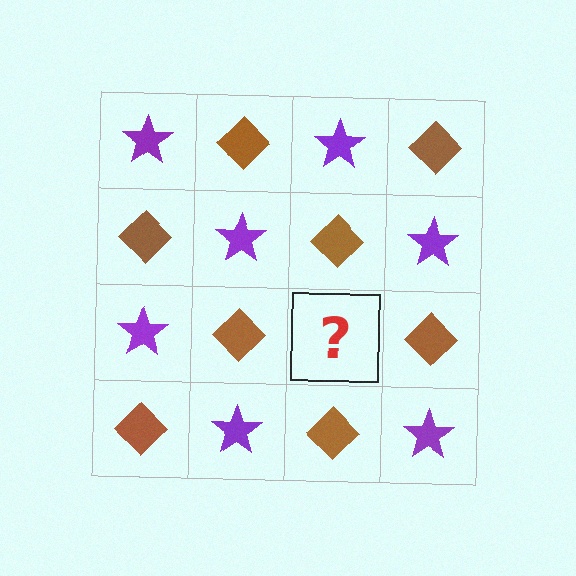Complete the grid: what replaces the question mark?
The question mark should be replaced with a purple star.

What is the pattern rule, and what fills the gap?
The rule is that it alternates purple star and brown diamond in a checkerboard pattern. The gap should be filled with a purple star.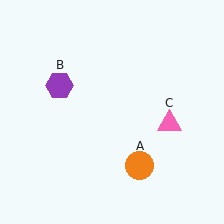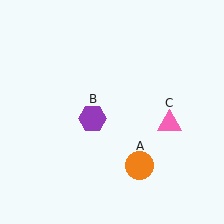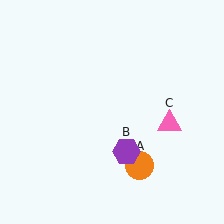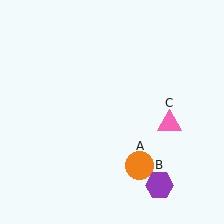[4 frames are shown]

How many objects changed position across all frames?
1 object changed position: purple hexagon (object B).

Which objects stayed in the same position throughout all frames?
Orange circle (object A) and pink triangle (object C) remained stationary.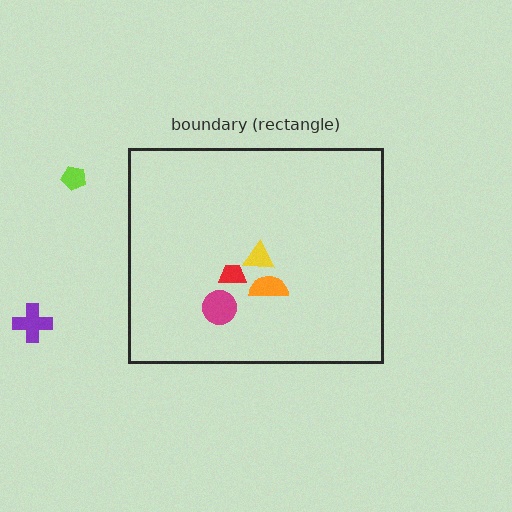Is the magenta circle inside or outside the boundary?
Inside.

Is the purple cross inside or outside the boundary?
Outside.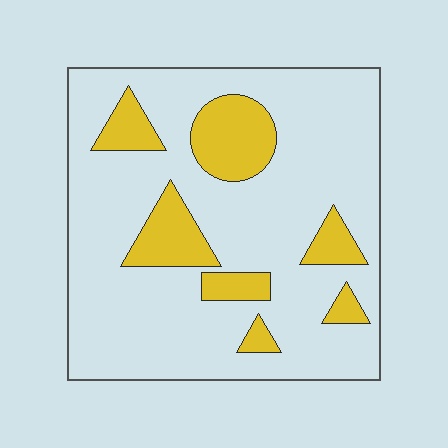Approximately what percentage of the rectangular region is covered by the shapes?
Approximately 20%.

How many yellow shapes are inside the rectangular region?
7.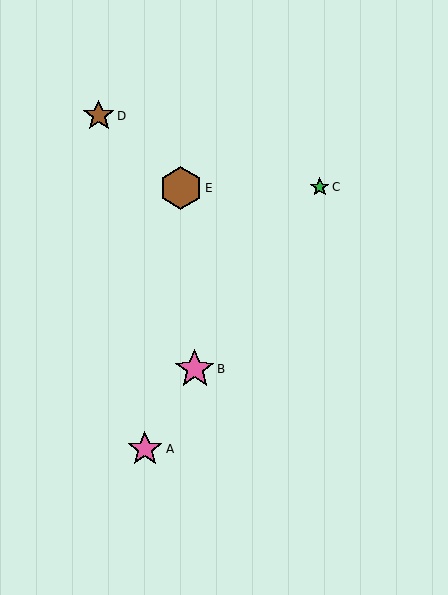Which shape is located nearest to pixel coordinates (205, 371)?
The pink star (labeled B) at (195, 369) is nearest to that location.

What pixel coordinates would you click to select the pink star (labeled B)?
Click at (195, 369) to select the pink star B.